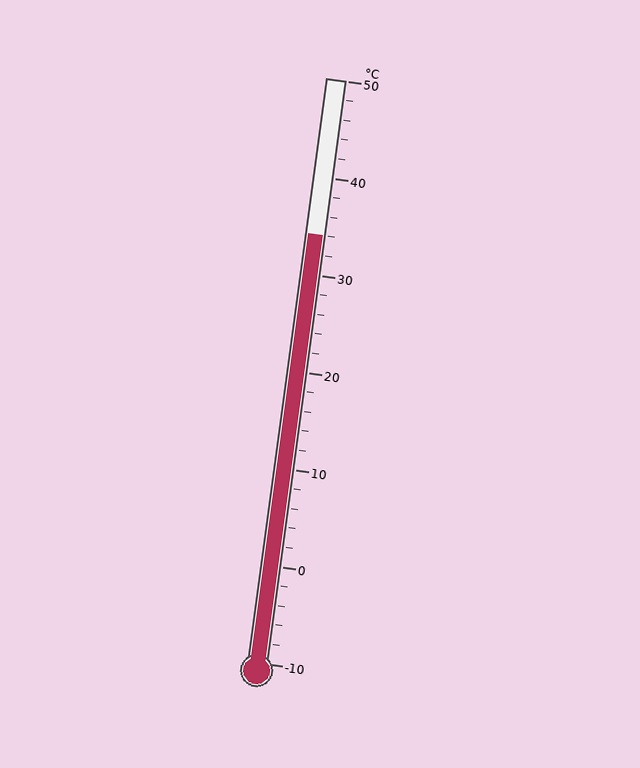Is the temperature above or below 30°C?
The temperature is above 30°C.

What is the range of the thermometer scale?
The thermometer scale ranges from -10°C to 50°C.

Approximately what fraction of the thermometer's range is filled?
The thermometer is filled to approximately 75% of its range.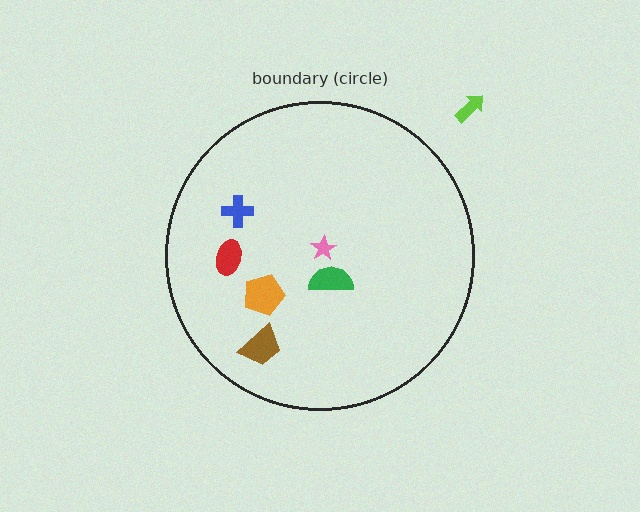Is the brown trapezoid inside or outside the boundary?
Inside.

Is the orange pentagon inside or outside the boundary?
Inside.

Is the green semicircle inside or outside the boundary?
Inside.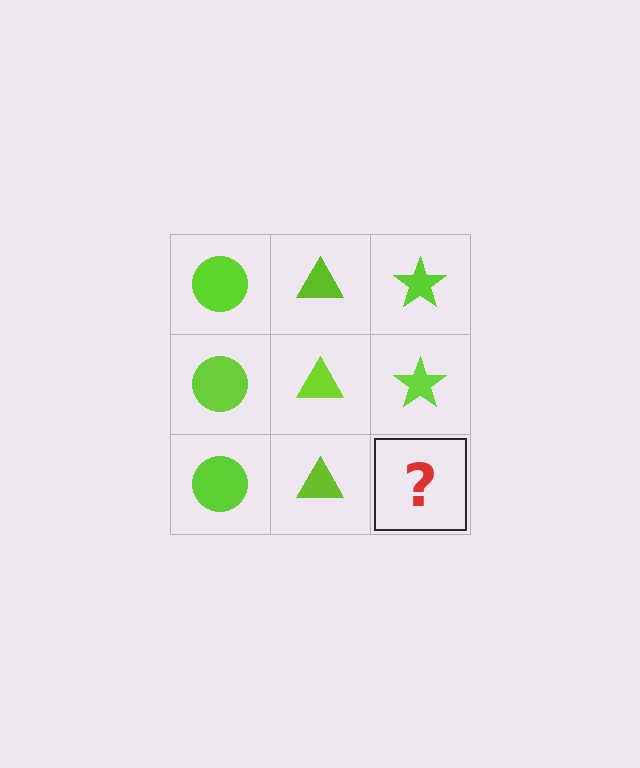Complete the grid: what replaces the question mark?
The question mark should be replaced with a lime star.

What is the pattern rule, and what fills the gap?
The rule is that each column has a consistent shape. The gap should be filled with a lime star.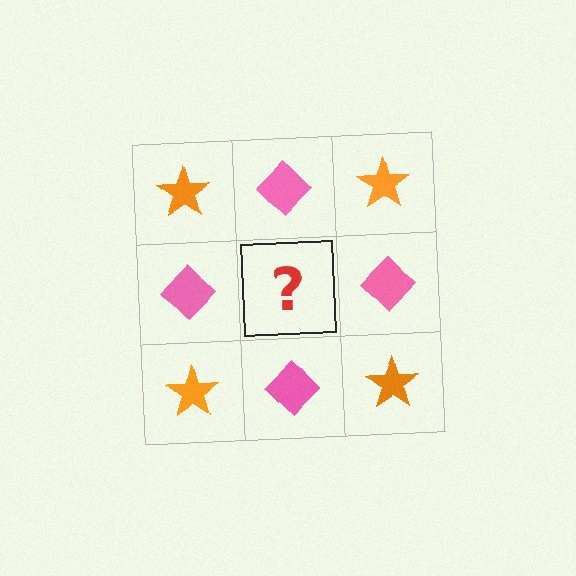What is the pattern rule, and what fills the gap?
The rule is that it alternates orange star and pink diamond in a checkerboard pattern. The gap should be filled with an orange star.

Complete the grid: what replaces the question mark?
The question mark should be replaced with an orange star.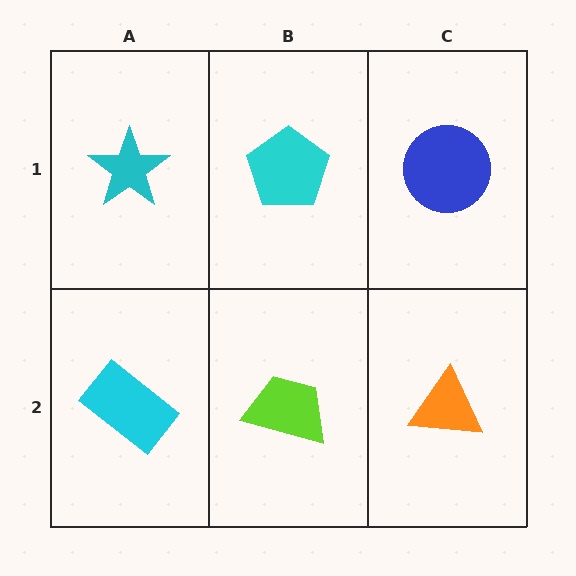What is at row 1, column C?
A blue circle.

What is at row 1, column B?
A cyan pentagon.